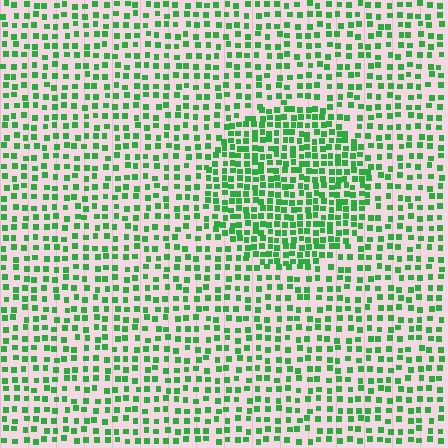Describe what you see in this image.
The image contains small green elements arranged at two different densities. A circle-shaped region is visible where the elements are more densely packed than the surrounding area.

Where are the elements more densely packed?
The elements are more densely packed inside the circle boundary.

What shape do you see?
I see a circle.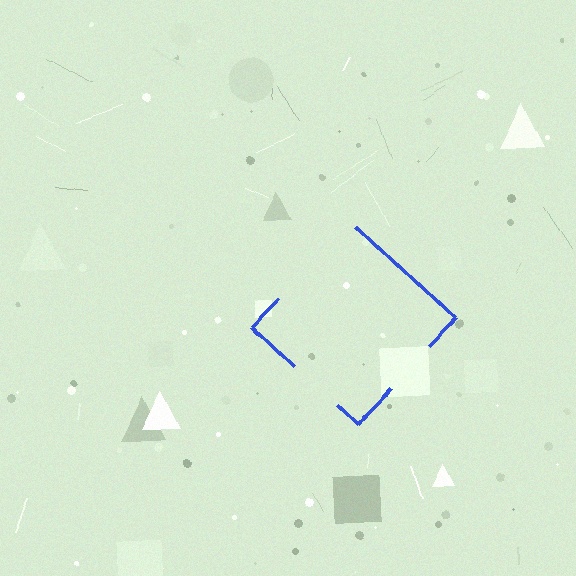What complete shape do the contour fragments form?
The contour fragments form a diamond.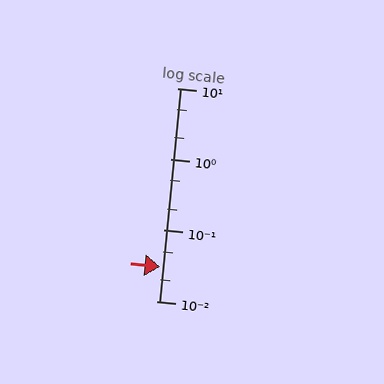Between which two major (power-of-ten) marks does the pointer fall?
The pointer is between 0.01 and 0.1.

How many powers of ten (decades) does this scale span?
The scale spans 3 decades, from 0.01 to 10.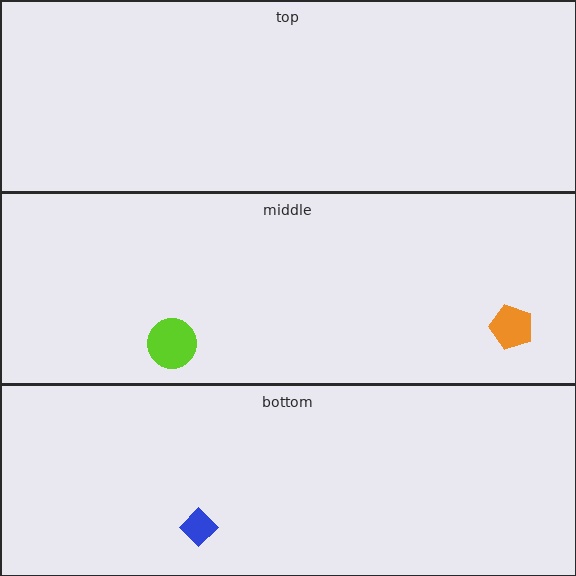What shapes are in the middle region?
The orange pentagon, the lime circle.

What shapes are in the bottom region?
The blue diamond.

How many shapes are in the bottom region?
1.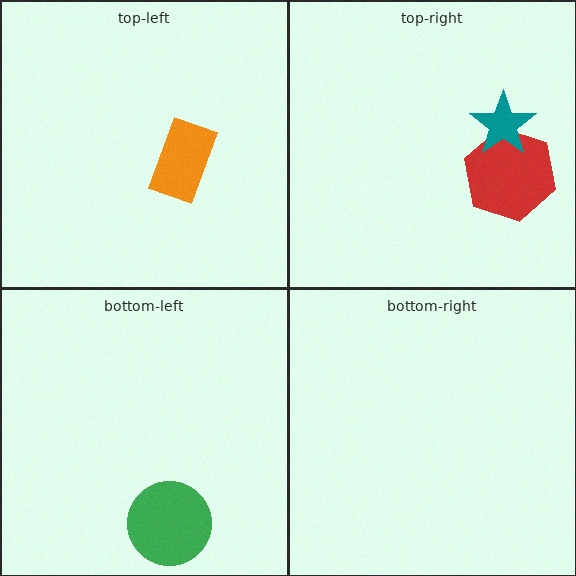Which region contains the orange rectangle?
The top-left region.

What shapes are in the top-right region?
The red hexagon, the teal star.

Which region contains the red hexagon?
The top-right region.